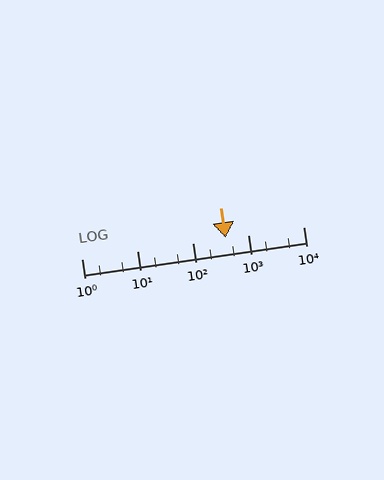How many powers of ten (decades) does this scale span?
The scale spans 4 decades, from 1 to 10000.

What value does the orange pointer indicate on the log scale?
The pointer indicates approximately 400.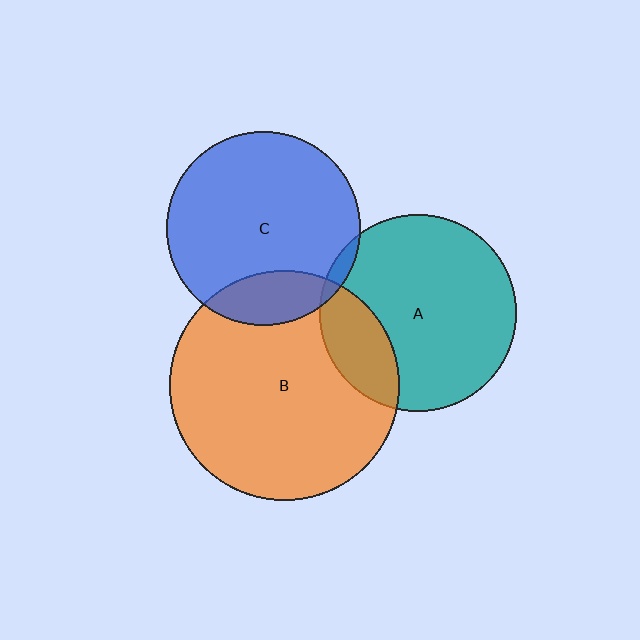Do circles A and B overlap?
Yes.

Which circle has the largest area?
Circle B (orange).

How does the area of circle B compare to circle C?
Approximately 1.4 times.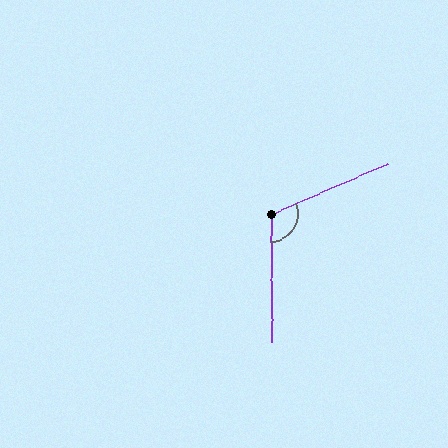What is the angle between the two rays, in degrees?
Approximately 114 degrees.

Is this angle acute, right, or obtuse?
It is obtuse.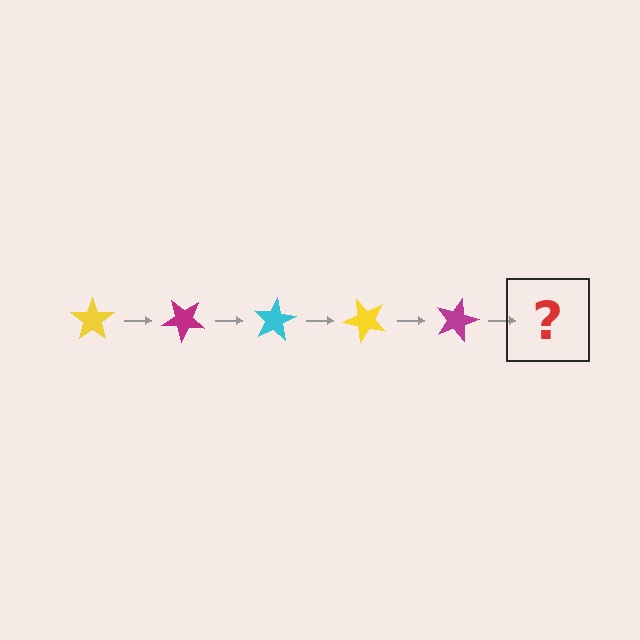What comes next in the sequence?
The next element should be a cyan star, rotated 200 degrees from the start.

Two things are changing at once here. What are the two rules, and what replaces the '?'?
The two rules are that it rotates 40 degrees each step and the color cycles through yellow, magenta, and cyan. The '?' should be a cyan star, rotated 200 degrees from the start.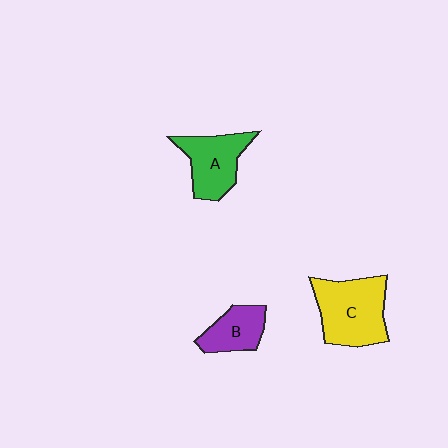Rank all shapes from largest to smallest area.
From largest to smallest: C (yellow), A (green), B (purple).